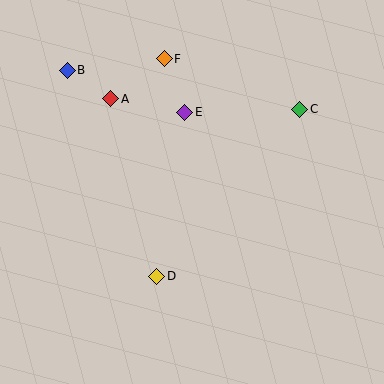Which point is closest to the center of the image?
Point E at (185, 112) is closest to the center.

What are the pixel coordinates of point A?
Point A is at (111, 99).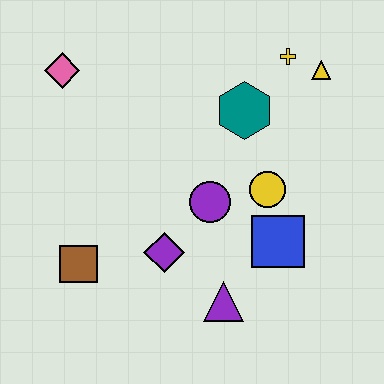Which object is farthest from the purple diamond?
The yellow triangle is farthest from the purple diamond.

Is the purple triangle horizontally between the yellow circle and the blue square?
No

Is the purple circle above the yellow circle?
No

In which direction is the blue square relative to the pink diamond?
The blue square is to the right of the pink diamond.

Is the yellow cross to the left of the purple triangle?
No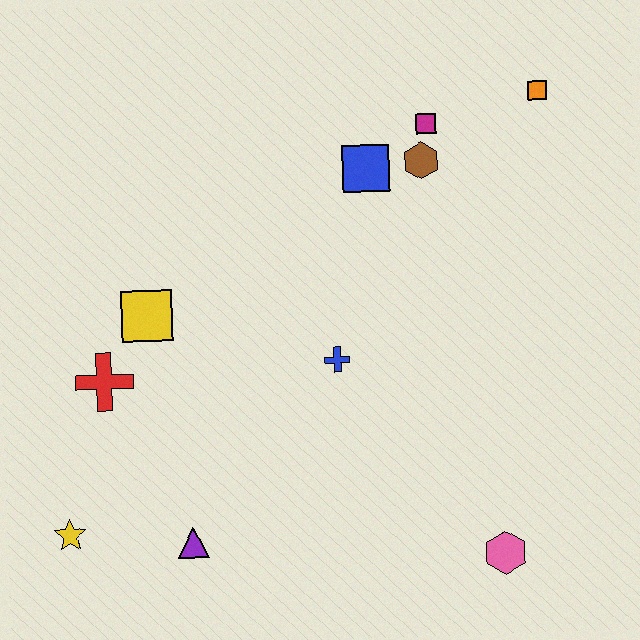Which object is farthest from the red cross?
The orange square is farthest from the red cross.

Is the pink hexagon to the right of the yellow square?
Yes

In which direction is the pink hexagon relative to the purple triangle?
The pink hexagon is to the right of the purple triangle.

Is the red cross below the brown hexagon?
Yes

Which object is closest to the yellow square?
The red cross is closest to the yellow square.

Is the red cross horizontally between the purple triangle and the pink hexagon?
No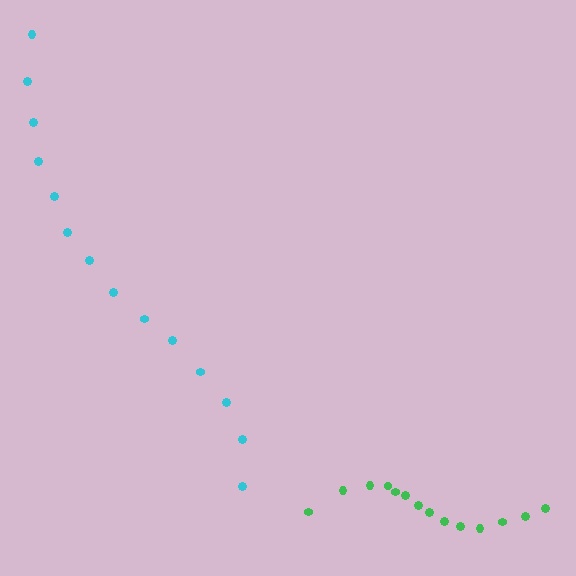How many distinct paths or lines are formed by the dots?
There are 2 distinct paths.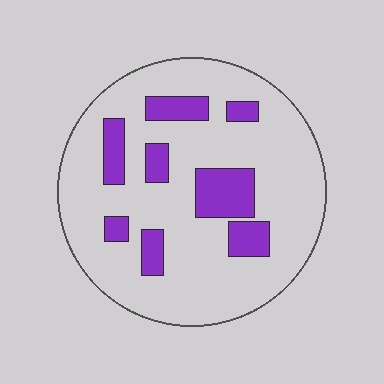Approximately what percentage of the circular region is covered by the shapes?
Approximately 20%.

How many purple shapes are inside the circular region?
8.